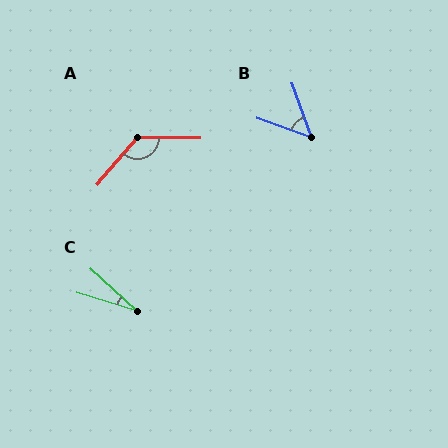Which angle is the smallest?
C, at approximately 25 degrees.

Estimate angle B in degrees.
Approximately 51 degrees.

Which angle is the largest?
A, at approximately 130 degrees.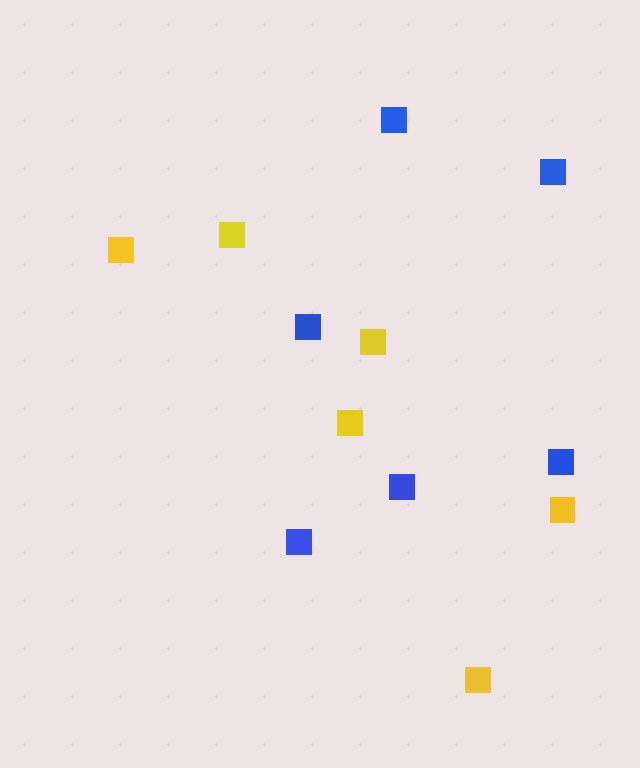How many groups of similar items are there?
There are 2 groups: one group of yellow squares (6) and one group of blue squares (6).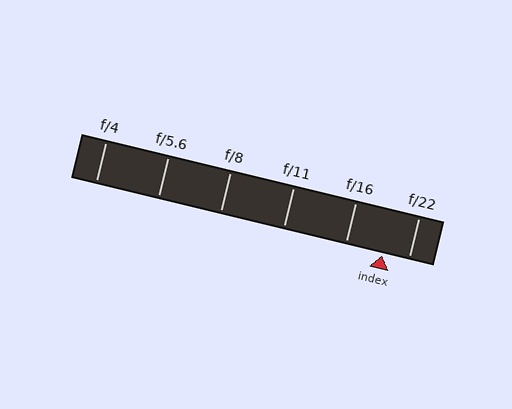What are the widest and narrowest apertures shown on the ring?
The widest aperture shown is f/4 and the narrowest is f/22.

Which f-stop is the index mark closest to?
The index mark is closest to f/22.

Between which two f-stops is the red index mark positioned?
The index mark is between f/16 and f/22.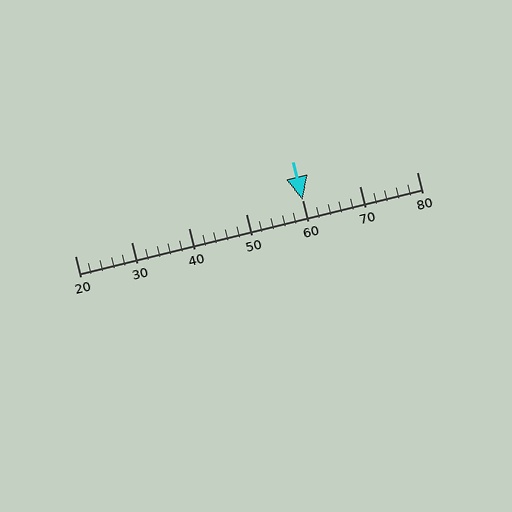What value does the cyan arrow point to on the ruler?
The cyan arrow points to approximately 60.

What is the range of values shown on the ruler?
The ruler shows values from 20 to 80.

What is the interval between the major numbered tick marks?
The major tick marks are spaced 10 units apart.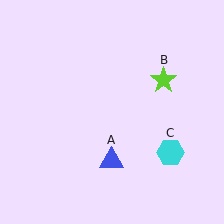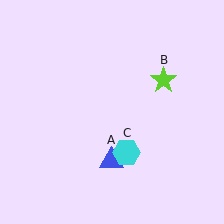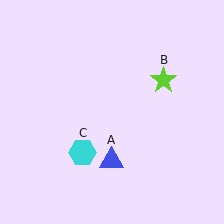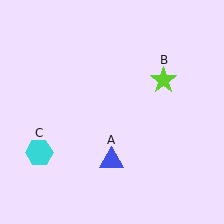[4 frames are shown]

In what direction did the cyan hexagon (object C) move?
The cyan hexagon (object C) moved left.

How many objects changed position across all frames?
1 object changed position: cyan hexagon (object C).